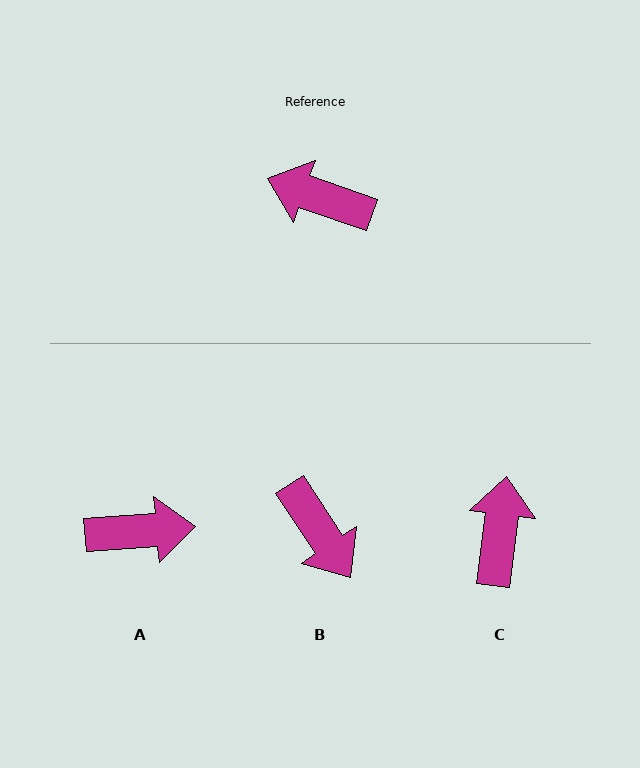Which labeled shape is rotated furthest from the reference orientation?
A, about 156 degrees away.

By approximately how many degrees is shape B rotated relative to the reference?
Approximately 142 degrees counter-clockwise.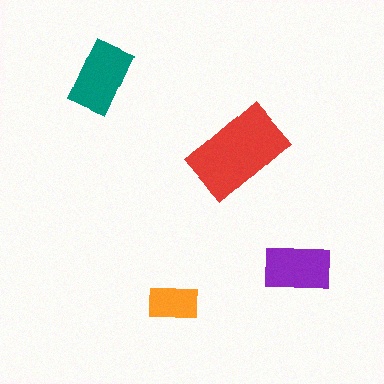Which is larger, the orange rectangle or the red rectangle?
The red one.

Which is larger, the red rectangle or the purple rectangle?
The red one.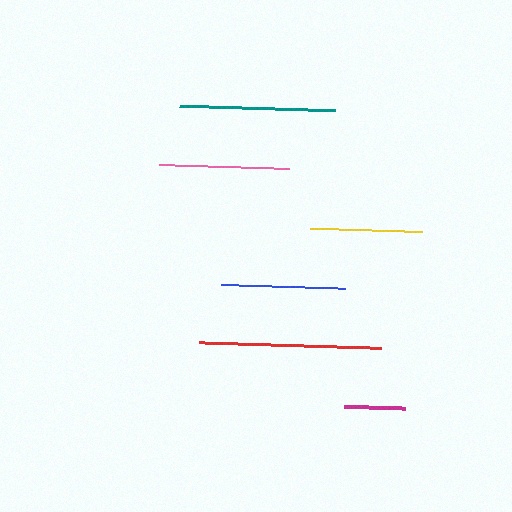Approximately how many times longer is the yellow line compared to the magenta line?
The yellow line is approximately 1.8 times the length of the magenta line.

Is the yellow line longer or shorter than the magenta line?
The yellow line is longer than the magenta line.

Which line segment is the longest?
The red line is the longest at approximately 182 pixels.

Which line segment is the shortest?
The magenta line is the shortest at approximately 61 pixels.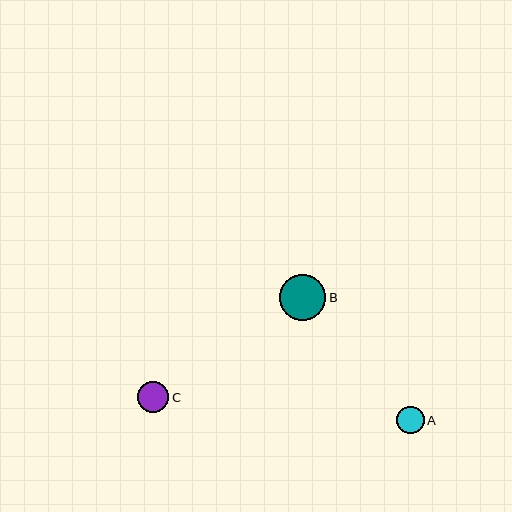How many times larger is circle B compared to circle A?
Circle B is approximately 1.7 times the size of circle A.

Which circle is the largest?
Circle B is the largest with a size of approximately 46 pixels.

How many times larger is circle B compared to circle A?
Circle B is approximately 1.7 times the size of circle A.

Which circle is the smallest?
Circle A is the smallest with a size of approximately 28 pixels.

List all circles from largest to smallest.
From largest to smallest: B, C, A.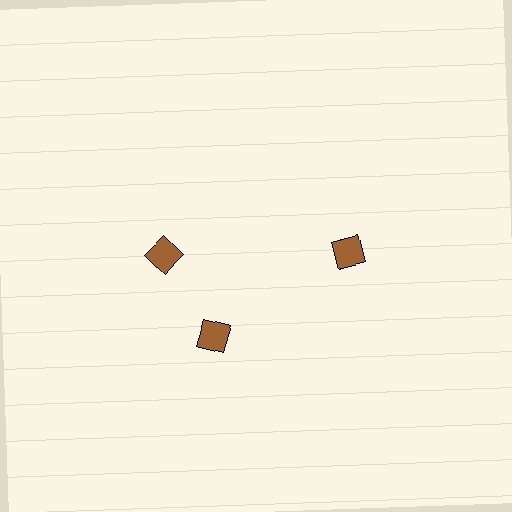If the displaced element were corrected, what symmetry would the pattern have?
It would have 3-fold rotational symmetry — the pattern would map onto itself every 120 degrees.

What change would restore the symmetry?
The symmetry would be restored by rotating it back into even spacing with its neighbors so that all 3 diamonds sit at equal angles and equal distance from the center.